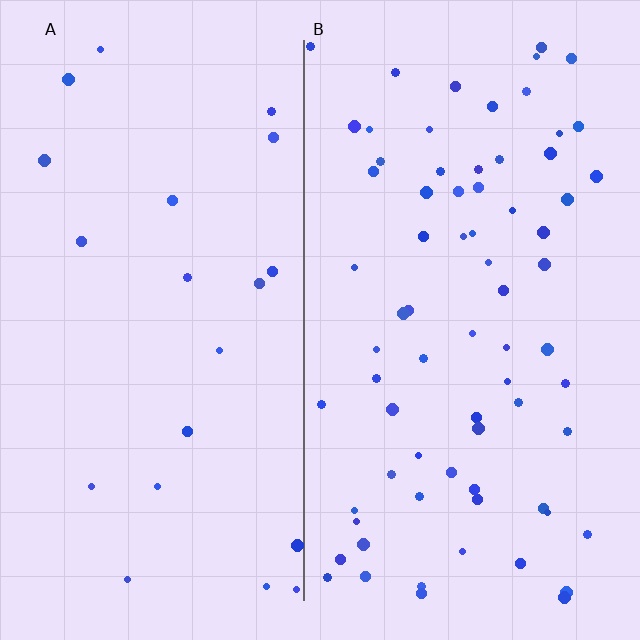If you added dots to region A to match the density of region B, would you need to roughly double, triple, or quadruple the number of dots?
Approximately triple.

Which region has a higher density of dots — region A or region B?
B (the right).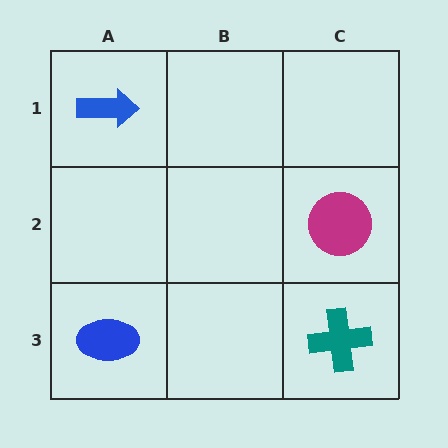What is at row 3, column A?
A blue ellipse.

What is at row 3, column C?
A teal cross.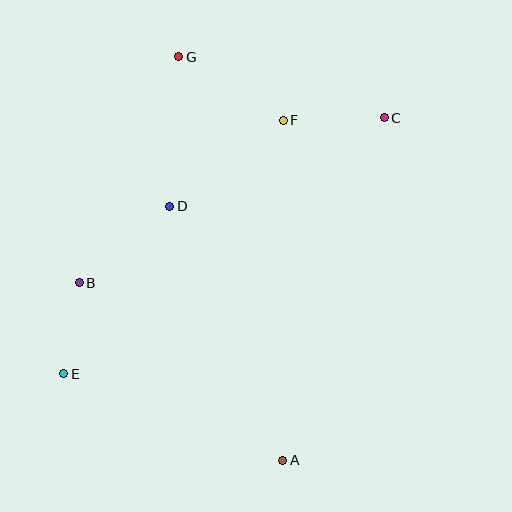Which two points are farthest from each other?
Points A and G are farthest from each other.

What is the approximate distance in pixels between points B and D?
The distance between B and D is approximately 119 pixels.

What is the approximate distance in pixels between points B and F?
The distance between B and F is approximately 261 pixels.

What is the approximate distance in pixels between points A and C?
The distance between A and C is approximately 357 pixels.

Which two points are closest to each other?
Points B and E are closest to each other.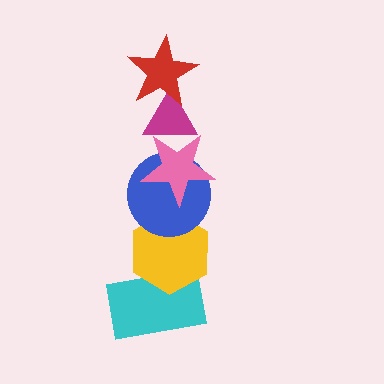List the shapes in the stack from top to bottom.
From top to bottom: the red star, the magenta triangle, the pink star, the blue circle, the yellow hexagon, the cyan rectangle.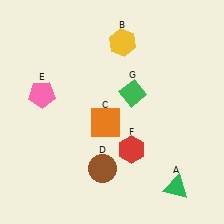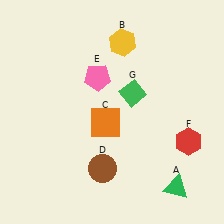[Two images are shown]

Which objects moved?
The objects that moved are: the pink pentagon (E), the red hexagon (F).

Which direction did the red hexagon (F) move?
The red hexagon (F) moved right.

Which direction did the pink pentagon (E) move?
The pink pentagon (E) moved right.